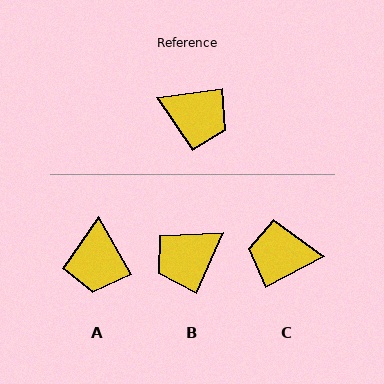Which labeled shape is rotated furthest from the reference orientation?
C, about 161 degrees away.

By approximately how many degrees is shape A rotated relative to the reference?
Approximately 69 degrees clockwise.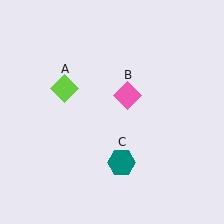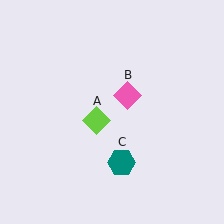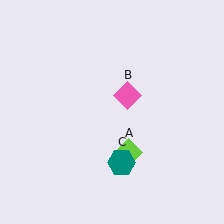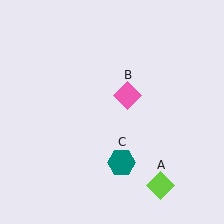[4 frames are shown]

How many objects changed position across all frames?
1 object changed position: lime diamond (object A).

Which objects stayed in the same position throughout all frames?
Pink diamond (object B) and teal hexagon (object C) remained stationary.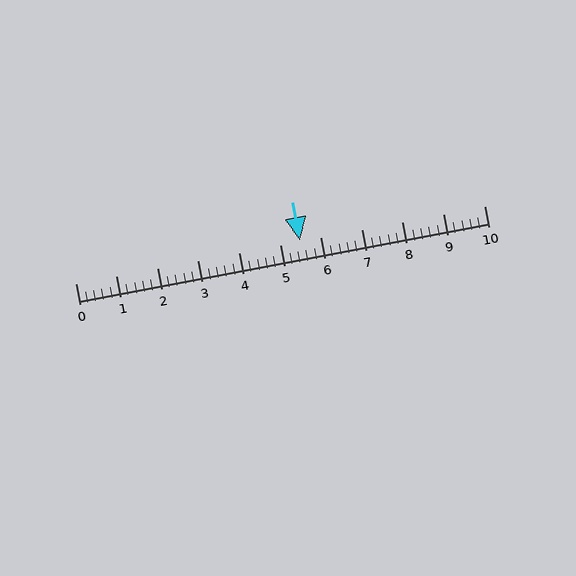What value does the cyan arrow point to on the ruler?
The cyan arrow points to approximately 5.5.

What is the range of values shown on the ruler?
The ruler shows values from 0 to 10.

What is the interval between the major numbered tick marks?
The major tick marks are spaced 1 units apart.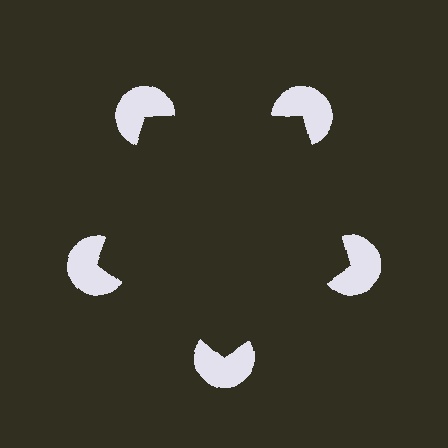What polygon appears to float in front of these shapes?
An illusory pentagon — its edges are inferred from the aligned wedge cuts in the pac-man discs, not physically drawn.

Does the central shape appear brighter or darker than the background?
It typically appears slightly darker than the background, even though no actual brightness change is drawn.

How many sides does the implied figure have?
5 sides.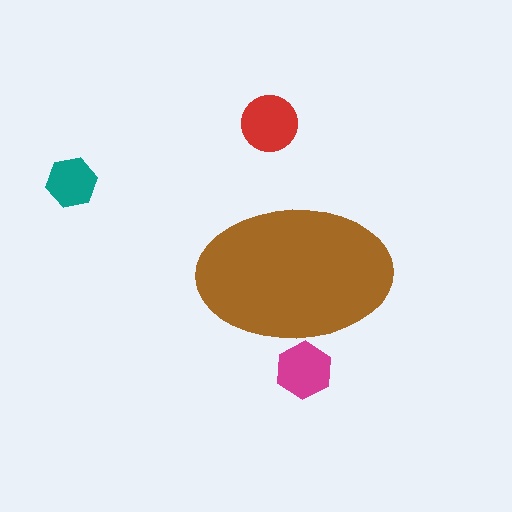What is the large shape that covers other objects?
A brown ellipse.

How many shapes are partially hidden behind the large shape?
1 shape is partially hidden.